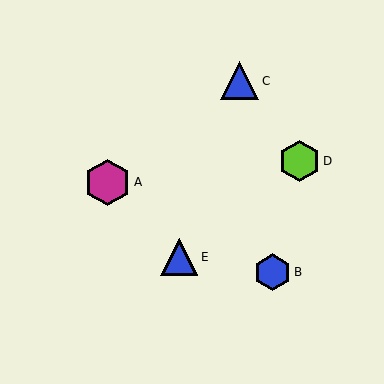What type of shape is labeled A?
Shape A is a magenta hexagon.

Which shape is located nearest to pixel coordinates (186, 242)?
The blue triangle (labeled E) at (179, 257) is nearest to that location.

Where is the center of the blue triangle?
The center of the blue triangle is at (179, 257).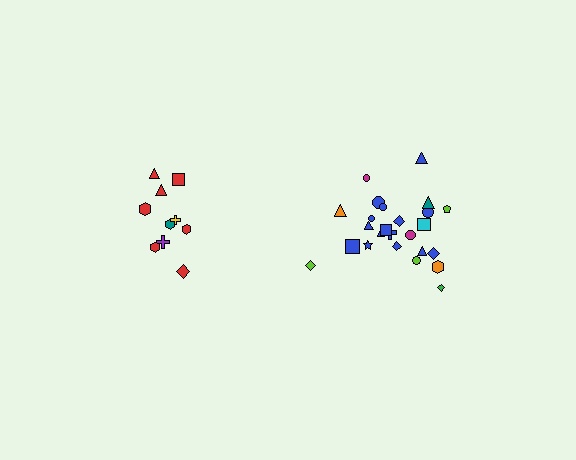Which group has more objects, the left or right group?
The right group.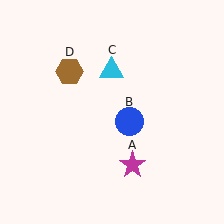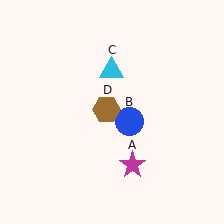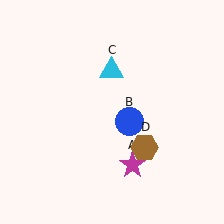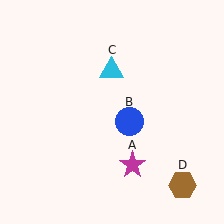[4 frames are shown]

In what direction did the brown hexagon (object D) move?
The brown hexagon (object D) moved down and to the right.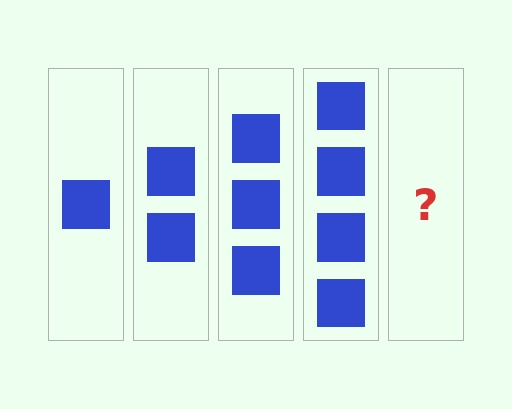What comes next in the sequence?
The next element should be 5 squares.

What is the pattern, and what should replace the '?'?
The pattern is that each step adds one more square. The '?' should be 5 squares.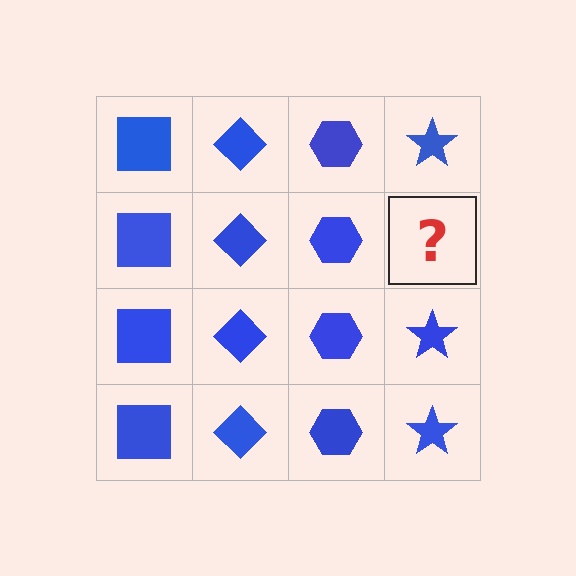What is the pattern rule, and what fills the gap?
The rule is that each column has a consistent shape. The gap should be filled with a blue star.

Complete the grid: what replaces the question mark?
The question mark should be replaced with a blue star.